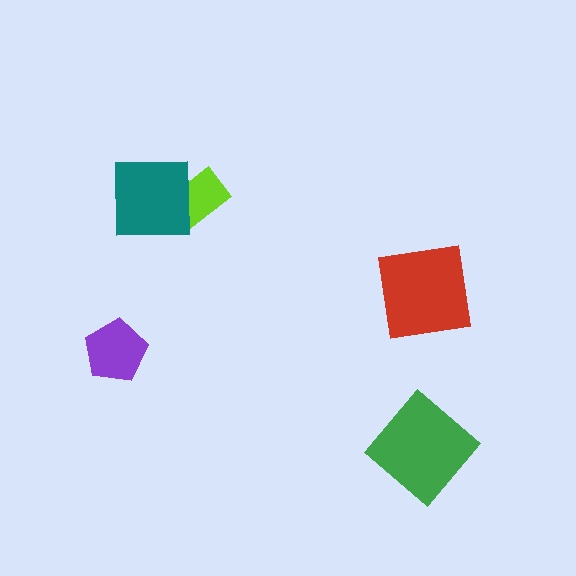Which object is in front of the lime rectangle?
The teal square is in front of the lime rectangle.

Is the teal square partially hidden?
No, no other shape covers it.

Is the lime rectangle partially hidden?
Yes, it is partially covered by another shape.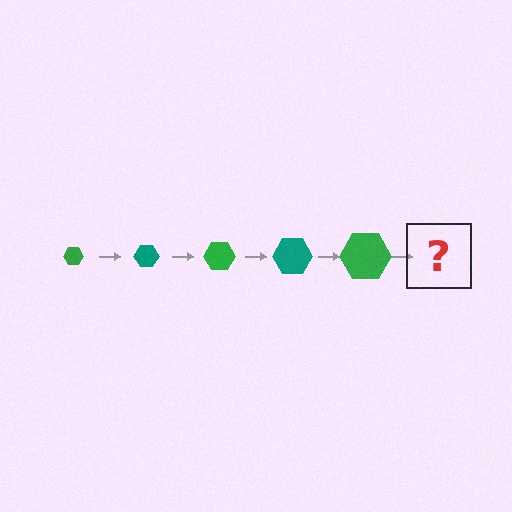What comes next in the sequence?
The next element should be a teal hexagon, larger than the previous one.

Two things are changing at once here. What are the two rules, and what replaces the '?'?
The two rules are that the hexagon grows larger each step and the color cycles through green and teal. The '?' should be a teal hexagon, larger than the previous one.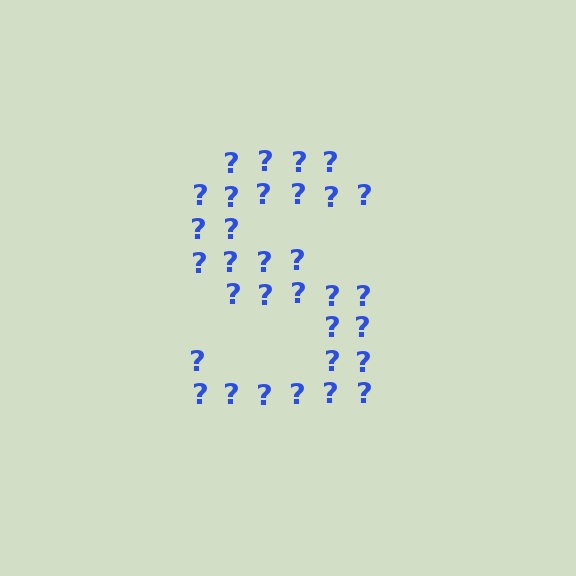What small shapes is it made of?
It is made of small question marks.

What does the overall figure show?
The overall figure shows the letter S.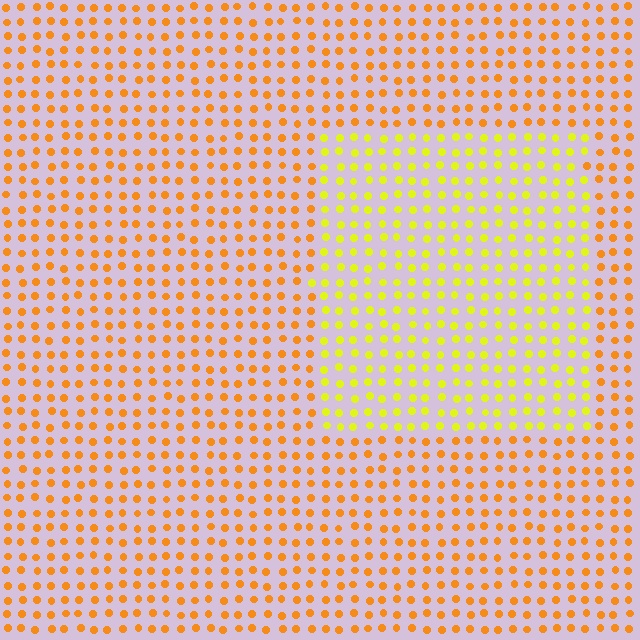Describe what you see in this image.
The image is filled with small orange elements in a uniform arrangement. A rectangle-shaped region is visible where the elements are tinted to a slightly different hue, forming a subtle color boundary.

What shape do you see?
I see a rectangle.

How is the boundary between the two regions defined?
The boundary is defined purely by a slight shift in hue (about 35 degrees). Spacing, size, and orientation are identical on both sides.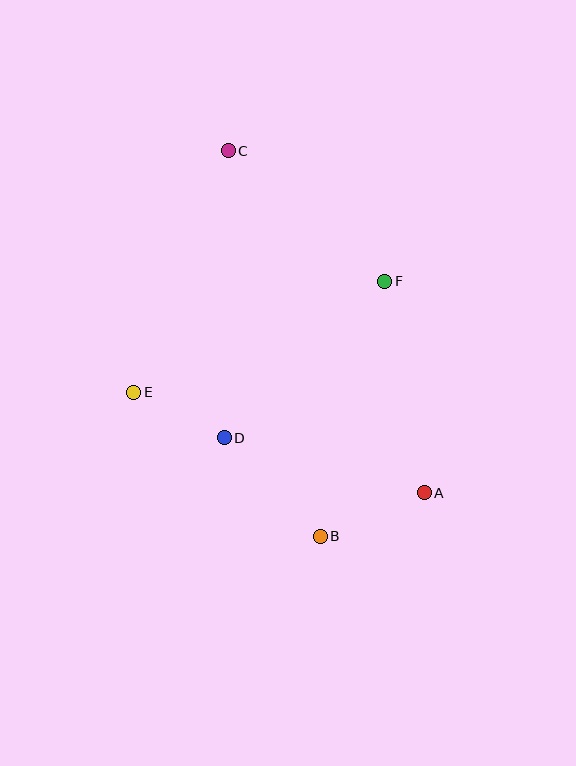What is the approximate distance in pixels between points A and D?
The distance between A and D is approximately 207 pixels.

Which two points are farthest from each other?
Points B and C are farthest from each other.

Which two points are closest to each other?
Points D and E are closest to each other.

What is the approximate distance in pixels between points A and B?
The distance between A and B is approximately 113 pixels.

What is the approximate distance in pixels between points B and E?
The distance between B and E is approximately 236 pixels.